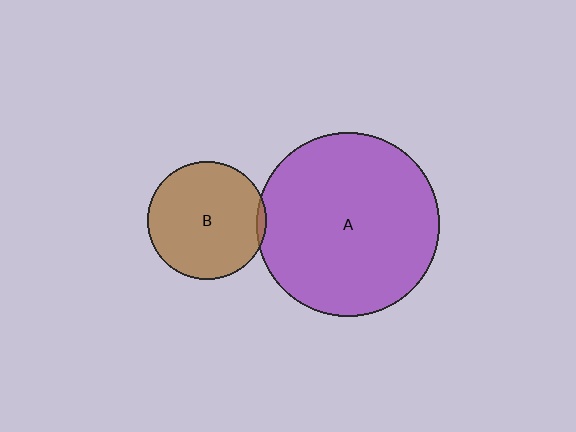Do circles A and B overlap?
Yes.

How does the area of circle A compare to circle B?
Approximately 2.4 times.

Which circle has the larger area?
Circle A (purple).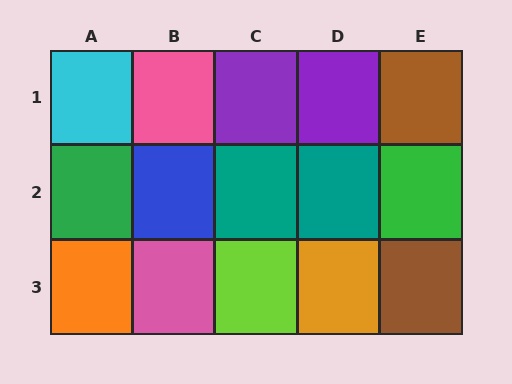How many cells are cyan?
1 cell is cyan.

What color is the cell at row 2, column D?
Teal.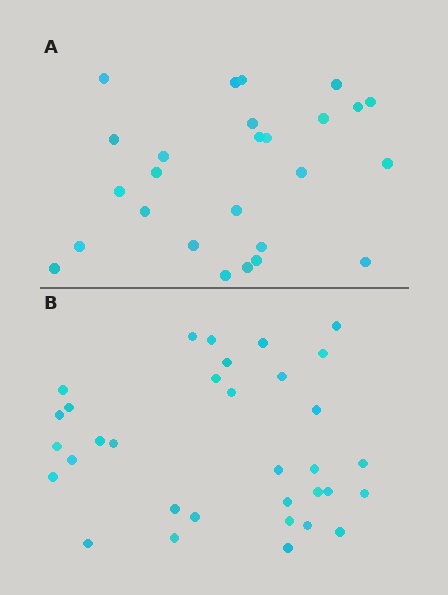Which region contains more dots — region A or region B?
Region B (the bottom region) has more dots.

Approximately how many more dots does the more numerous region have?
Region B has roughly 8 or so more dots than region A.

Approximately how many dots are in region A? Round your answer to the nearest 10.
About 30 dots. (The exact count is 26, which rounds to 30.)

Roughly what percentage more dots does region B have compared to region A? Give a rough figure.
About 25% more.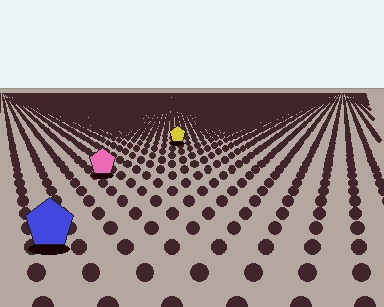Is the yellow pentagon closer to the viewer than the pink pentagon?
No. The pink pentagon is closer — you can tell from the texture gradient: the ground texture is coarser near it.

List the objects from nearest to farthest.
From nearest to farthest: the blue pentagon, the pink pentagon, the yellow pentagon.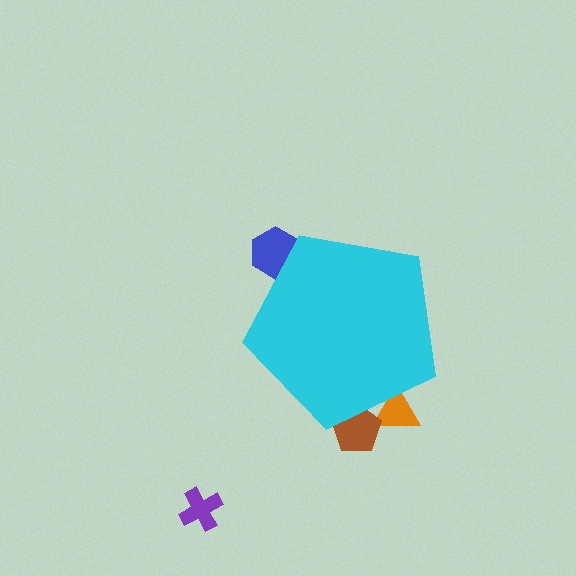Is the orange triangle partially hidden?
Yes, the orange triangle is partially hidden behind the cyan pentagon.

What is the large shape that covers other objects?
A cyan pentagon.